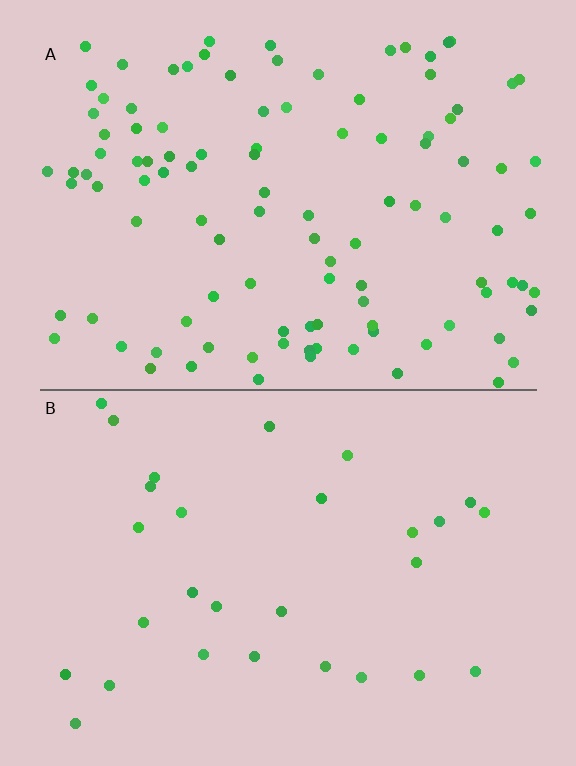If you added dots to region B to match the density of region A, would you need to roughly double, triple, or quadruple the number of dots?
Approximately quadruple.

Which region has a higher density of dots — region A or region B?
A (the top).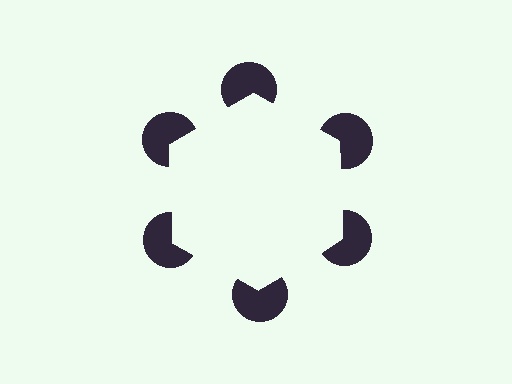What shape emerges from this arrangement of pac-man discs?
An illusory hexagon — its edges are inferred from the aligned wedge cuts in the pac-man discs, not physically drawn.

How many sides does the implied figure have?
6 sides.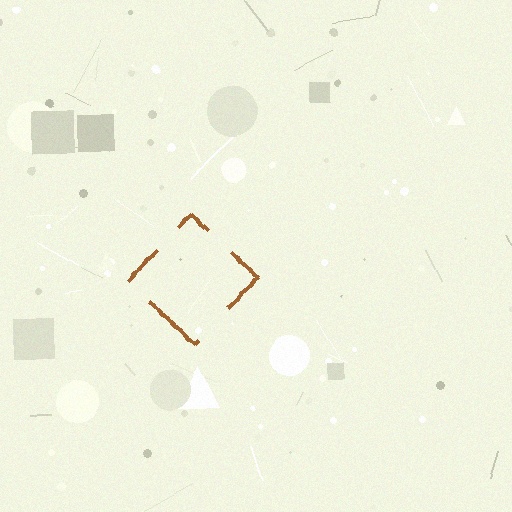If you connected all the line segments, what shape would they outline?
They would outline a diamond.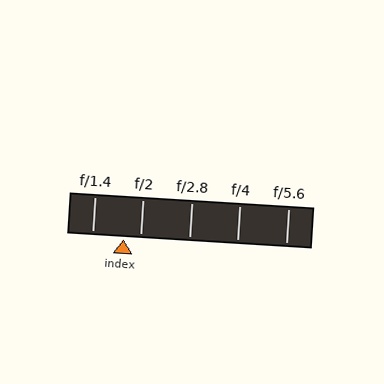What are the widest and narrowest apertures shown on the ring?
The widest aperture shown is f/1.4 and the narrowest is f/5.6.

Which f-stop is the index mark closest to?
The index mark is closest to f/2.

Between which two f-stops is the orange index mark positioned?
The index mark is between f/1.4 and f/2.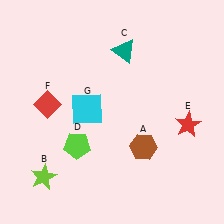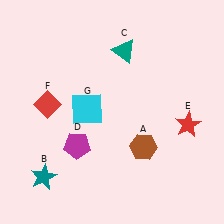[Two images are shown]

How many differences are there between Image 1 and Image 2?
There are 2 differences between the two images.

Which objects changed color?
B changed from lime to teal. D changed from lime to magenta.